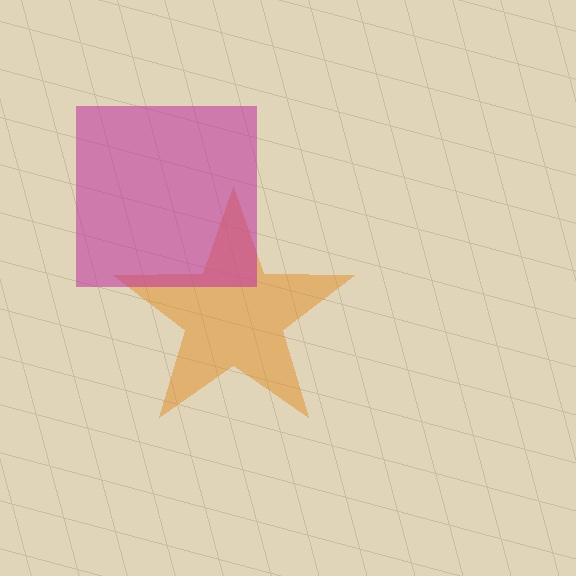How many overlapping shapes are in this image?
There are 2 overlapping shapes in the image.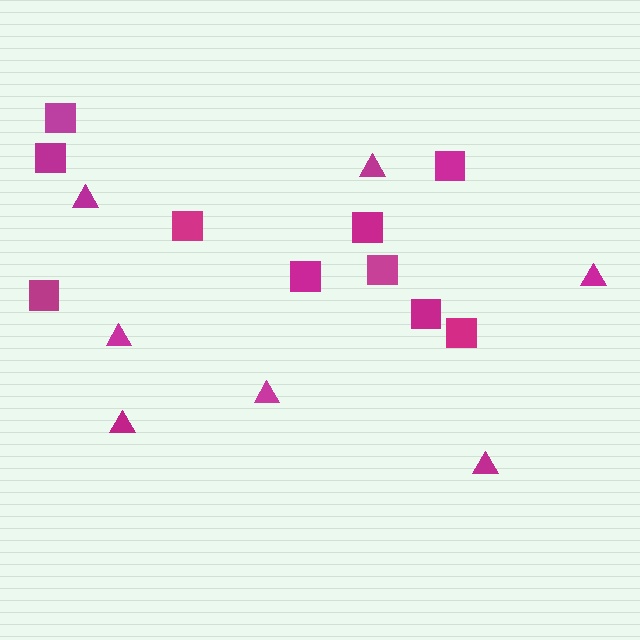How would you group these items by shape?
There are 2 groups: one group of triangles (7) and one group of squares (10).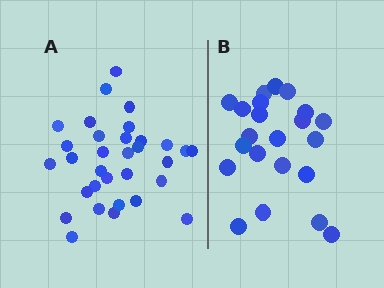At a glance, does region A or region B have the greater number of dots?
Region A (the left region) has more dots.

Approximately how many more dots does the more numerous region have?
Region A has roughly 10 or so more dots than region B.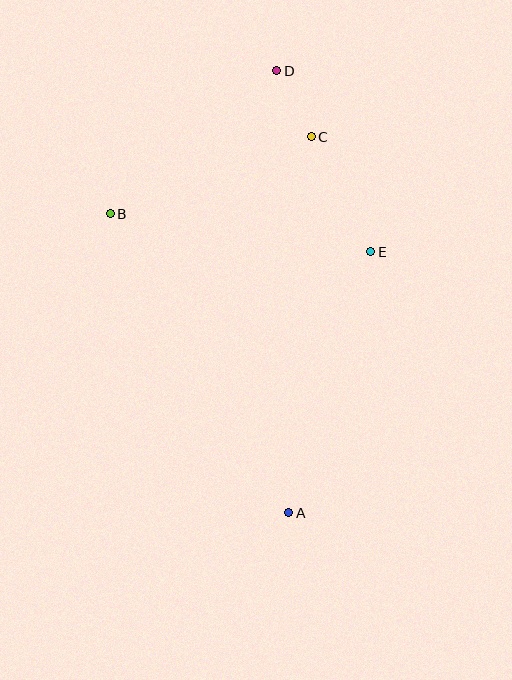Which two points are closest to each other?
Points C and D are closest to each other.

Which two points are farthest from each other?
Points A and D are farthest from each other.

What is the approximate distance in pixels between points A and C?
The distance between A and C is approximately 376 pixels.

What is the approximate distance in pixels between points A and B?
The distance between A and B is approximately 348 pixels.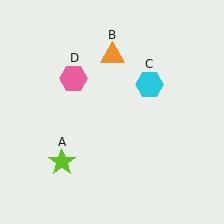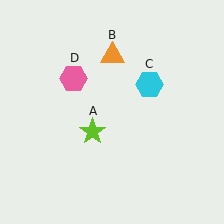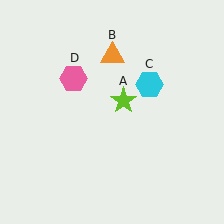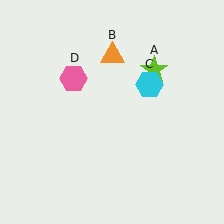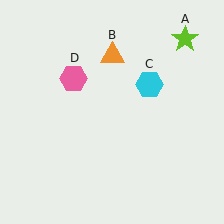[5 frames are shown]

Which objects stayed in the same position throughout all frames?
Orange triangle (object B) and cyan hexagon (object C) and pink hexagon (object D) remained stationary.